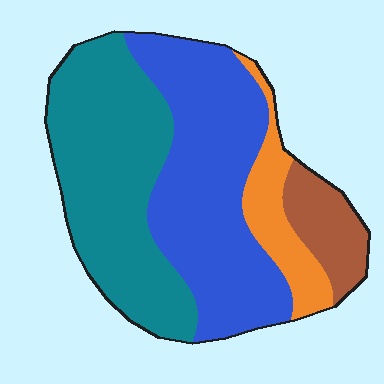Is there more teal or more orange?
Teal.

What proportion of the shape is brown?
Brown takes up about one tenth (1/10) of the shape.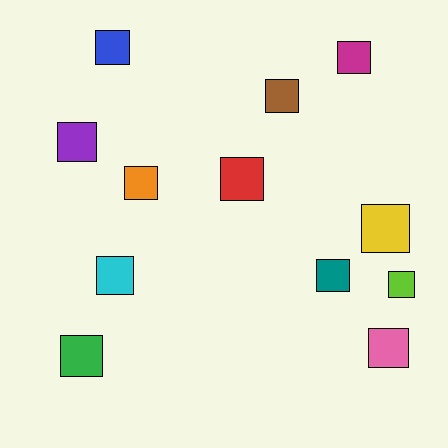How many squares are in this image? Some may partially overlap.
There are 12 squares.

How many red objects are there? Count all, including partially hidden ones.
There is 1 red object.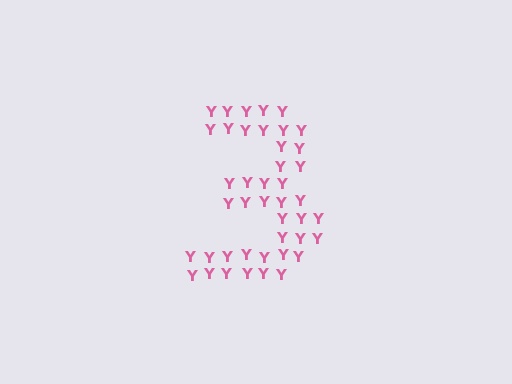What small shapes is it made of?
It is made of small letter Y's.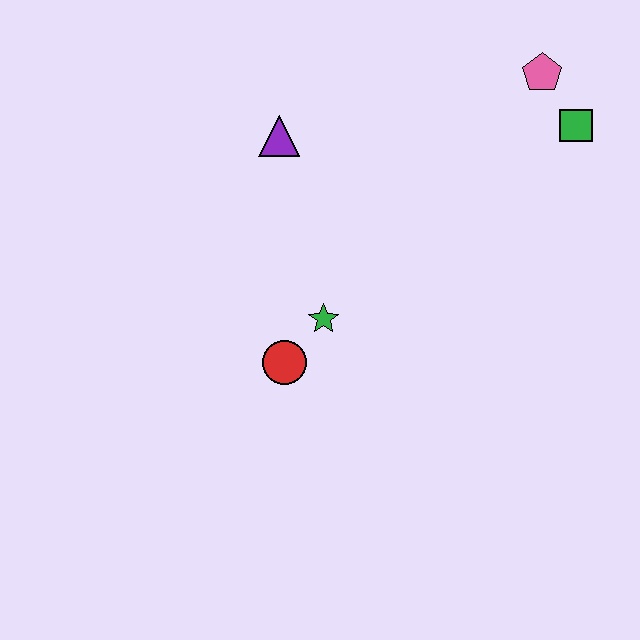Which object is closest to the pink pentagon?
The green square is closest to the pink pentagon.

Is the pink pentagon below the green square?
No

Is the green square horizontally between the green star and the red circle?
No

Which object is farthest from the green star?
The pink pentagon is farthest from the green star.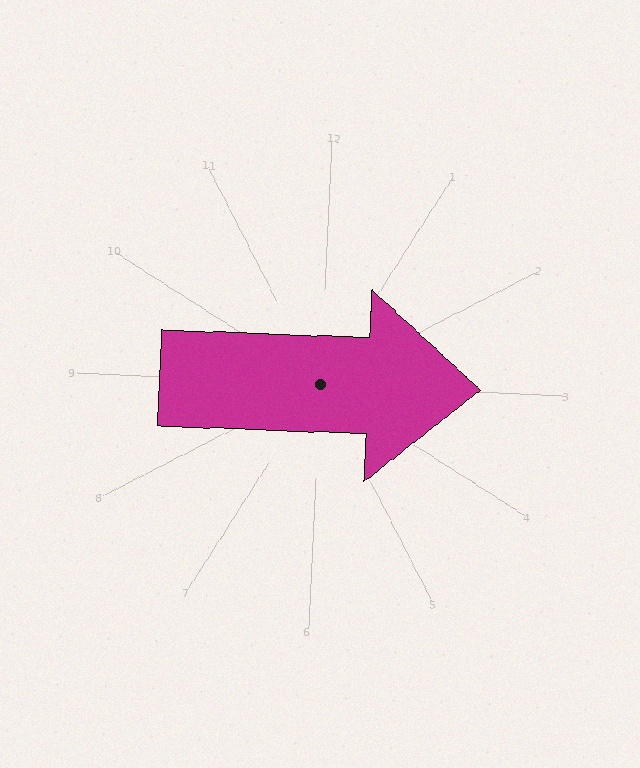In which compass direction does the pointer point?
East.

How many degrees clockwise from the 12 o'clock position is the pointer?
Approximately 90 degrees.